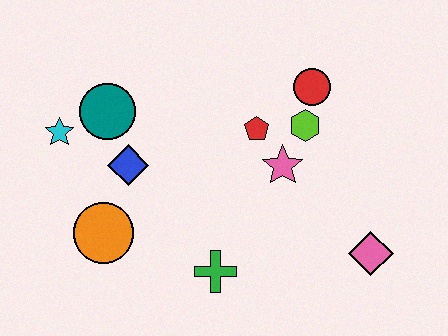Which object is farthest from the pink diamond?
The cyan star is farthest from the pink diamond.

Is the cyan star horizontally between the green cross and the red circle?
No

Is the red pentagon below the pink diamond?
No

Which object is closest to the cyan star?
The teal circle is closest to the cyan star.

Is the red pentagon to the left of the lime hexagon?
Yes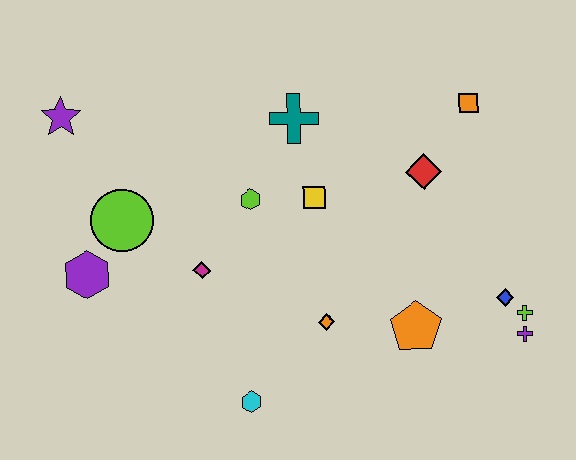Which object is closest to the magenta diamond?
The lime hexagon is closest to the magenta diamond.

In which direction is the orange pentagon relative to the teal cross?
The orange pentagon is below the teal cross.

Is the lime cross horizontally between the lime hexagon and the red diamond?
No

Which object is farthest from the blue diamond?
The purple star is farthest from the blue diamond.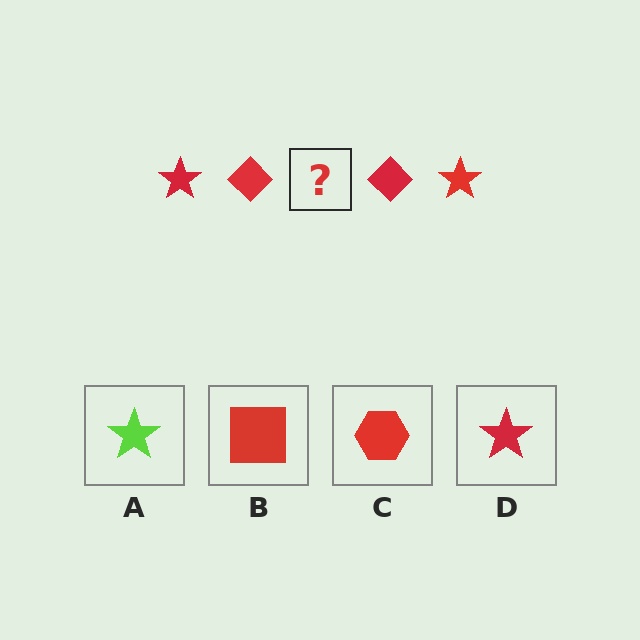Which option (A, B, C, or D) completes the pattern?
D.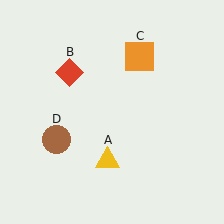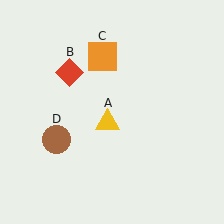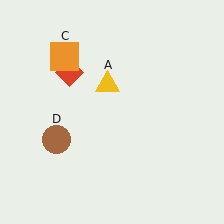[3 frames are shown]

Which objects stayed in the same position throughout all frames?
Red diamond (object B) and brown circle (object D) remained stationary.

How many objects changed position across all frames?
2 objects changed position: yellow triangle (object A), orange square (object C).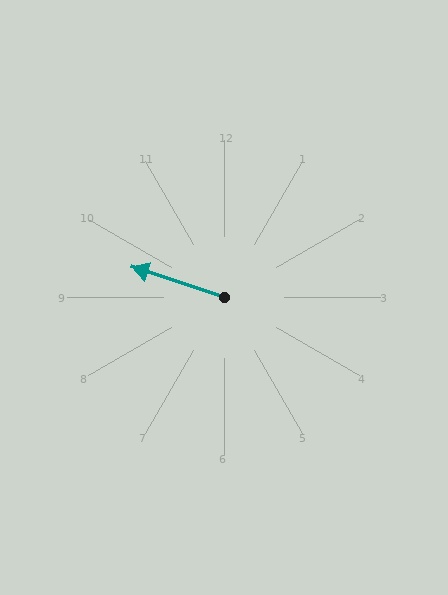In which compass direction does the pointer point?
West.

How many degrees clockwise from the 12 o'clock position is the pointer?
Approximately 288 degrees.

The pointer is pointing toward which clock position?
Roughly 10 o'clock.